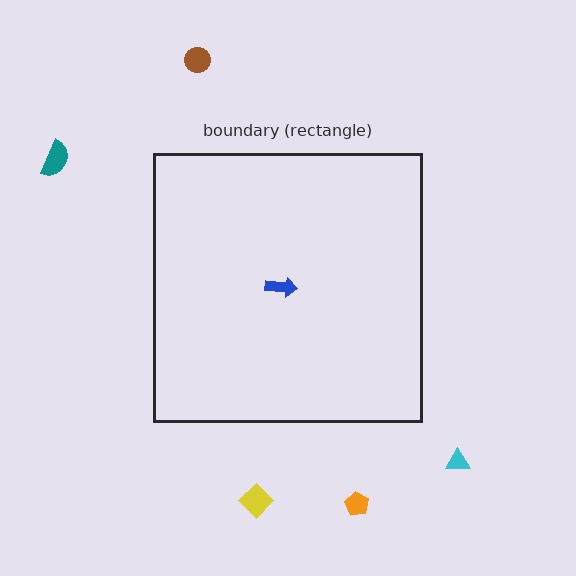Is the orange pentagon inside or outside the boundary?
Outside.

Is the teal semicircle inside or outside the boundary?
Outside.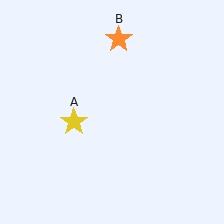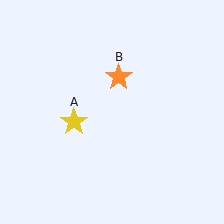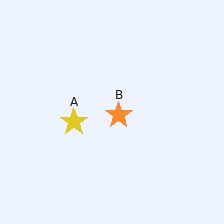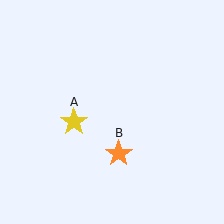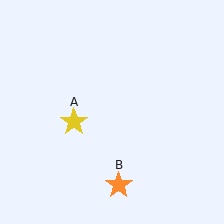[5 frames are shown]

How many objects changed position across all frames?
1 object changed position: orange star (object B).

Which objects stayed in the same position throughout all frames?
Yellow star (object A) remained stationary.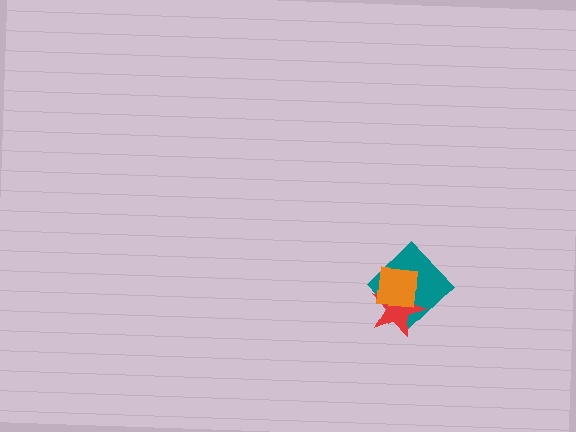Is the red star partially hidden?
Yes, it is partially covered by another shape.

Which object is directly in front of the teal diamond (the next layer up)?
The red star is directly in front of the teal diamond.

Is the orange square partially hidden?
No, no other shape covers it.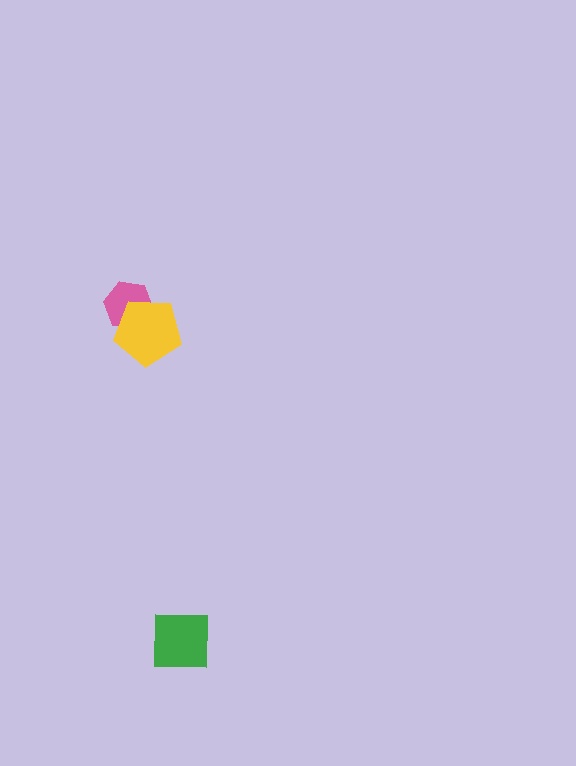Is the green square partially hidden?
No, no other shape covers it.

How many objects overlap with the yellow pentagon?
1 object overlaps with the yellow pentagon.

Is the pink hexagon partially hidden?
Yes, it is partially covered by another shape.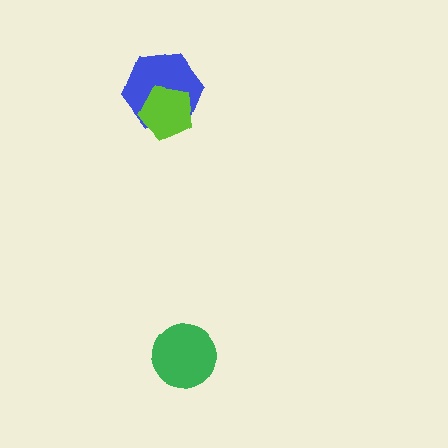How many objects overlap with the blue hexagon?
1 object overlaps with the blue hexagon.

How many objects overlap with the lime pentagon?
1 object overlaps with the lime pentagon.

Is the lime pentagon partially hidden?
No, no other shape covers it.